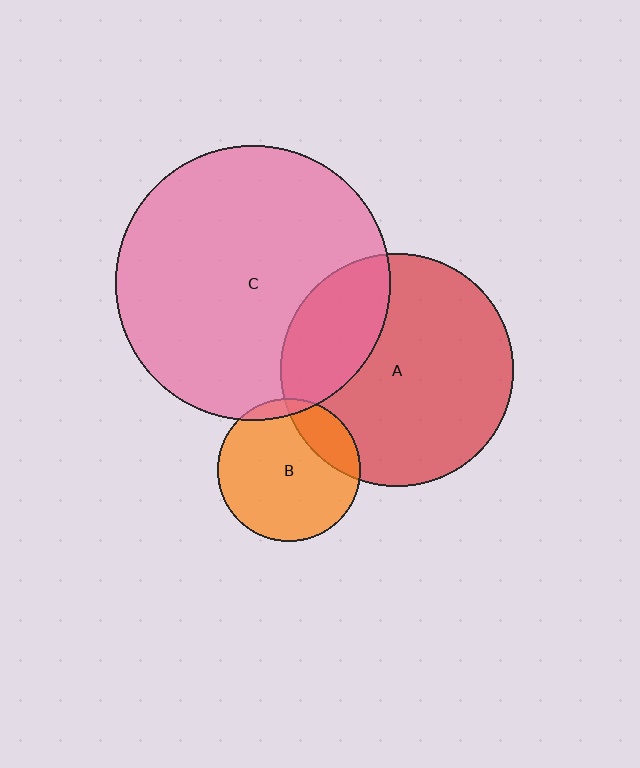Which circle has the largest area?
Circle C (pink).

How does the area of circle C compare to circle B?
Approximately 3.7 times.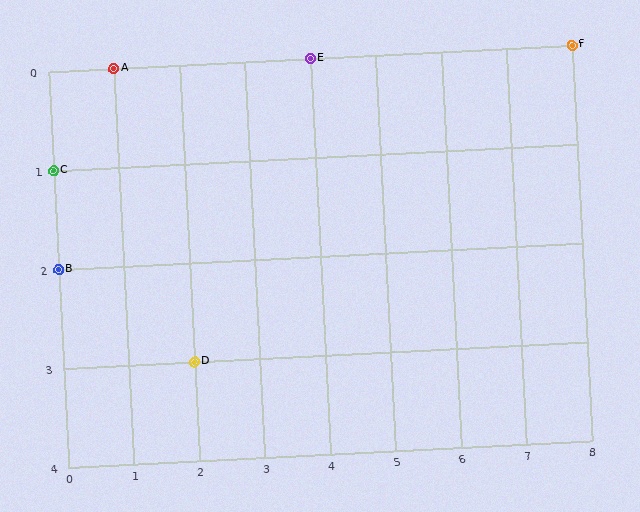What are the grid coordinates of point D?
Point D is at grid coordinates (2, 3).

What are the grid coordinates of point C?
Point C is at grid coordinates (0, 1).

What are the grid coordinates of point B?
Point B is at grid coordinates (0, 2).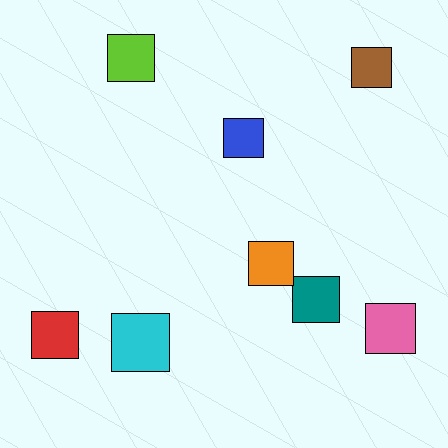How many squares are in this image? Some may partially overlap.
There are 8 squares.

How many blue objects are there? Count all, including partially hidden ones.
There is 1 blue object.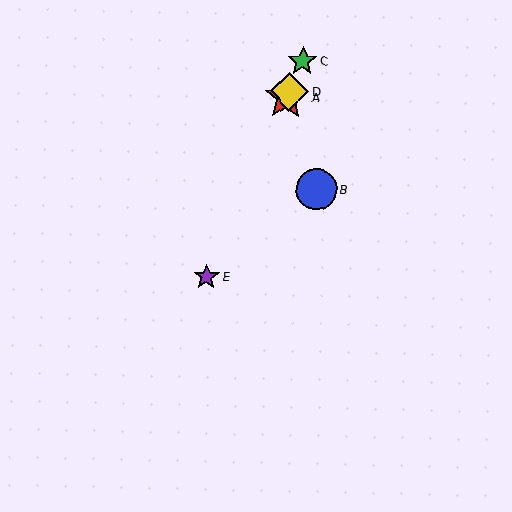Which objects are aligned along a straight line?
Objects A, C, D, E are aligned along a straight line.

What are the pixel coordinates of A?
Object A is at (286, 98).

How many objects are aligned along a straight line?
4 objects (A, C, D, E) are aligned along a straight line.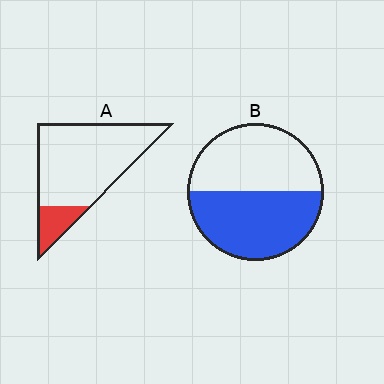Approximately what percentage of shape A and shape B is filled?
A is approximately 15% and B is approximately 50%.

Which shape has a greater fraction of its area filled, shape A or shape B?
Shape B.